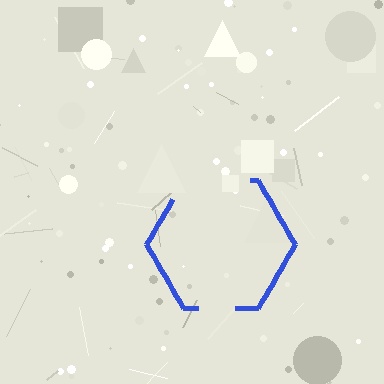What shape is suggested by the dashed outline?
The dashed outline suggests a hexagon.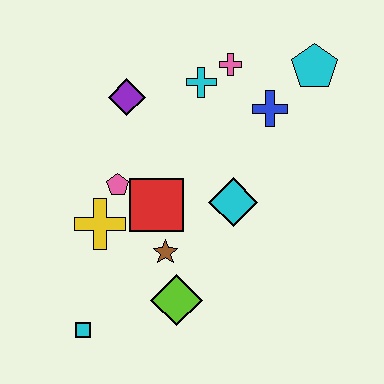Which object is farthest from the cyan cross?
The cyan square is farthest from the cyan cross.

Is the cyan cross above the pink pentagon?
Yes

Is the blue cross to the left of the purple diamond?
No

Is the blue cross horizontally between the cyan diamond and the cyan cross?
No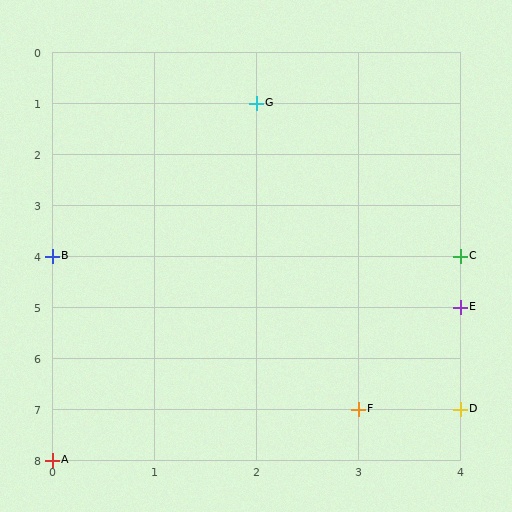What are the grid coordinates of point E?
Point E is at grid coordinates (4, 5).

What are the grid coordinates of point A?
Point A is at grid coordinates (0, 8).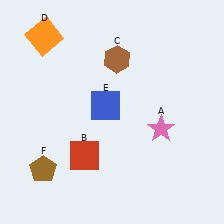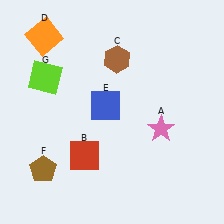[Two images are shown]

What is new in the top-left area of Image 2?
A lime square (G) was added in the top-left area of Image 2.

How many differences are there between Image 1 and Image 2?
There is 1 difference between the two images.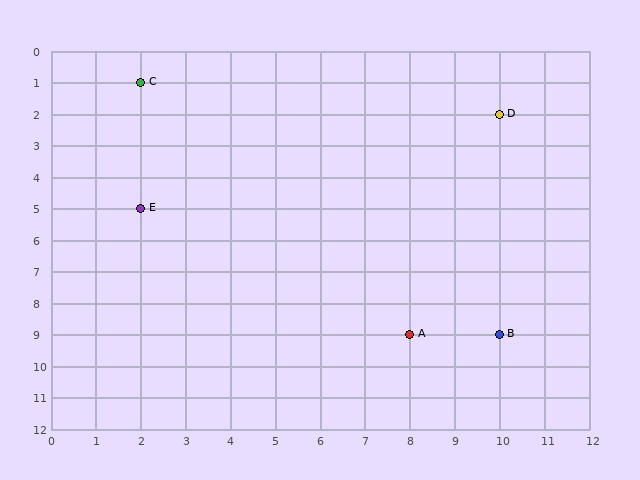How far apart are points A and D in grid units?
Points A and D are 2 columns and 7 rows apart (about 7.3 grid units diagonally).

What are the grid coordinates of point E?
Point E is at grid coordinates (2, 5).